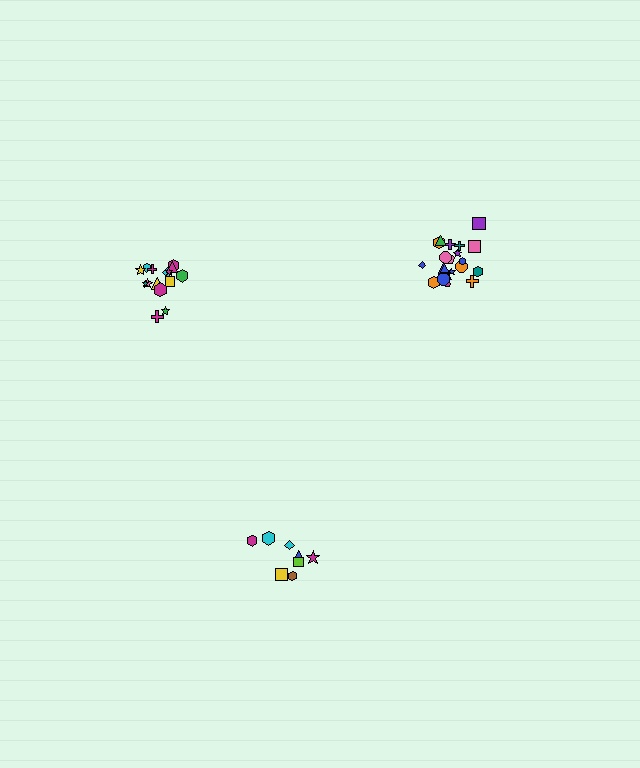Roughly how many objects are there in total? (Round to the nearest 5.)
Roughly 50 objects in total.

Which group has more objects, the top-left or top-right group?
The top-right group.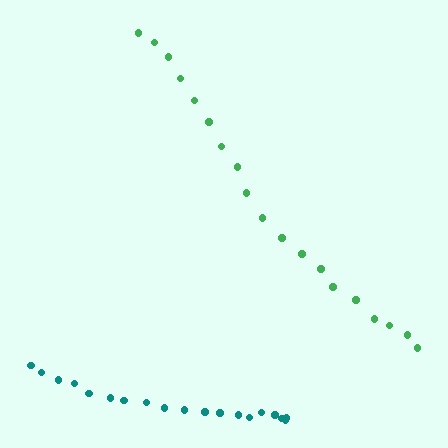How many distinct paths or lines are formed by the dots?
There are 2 distinct paths.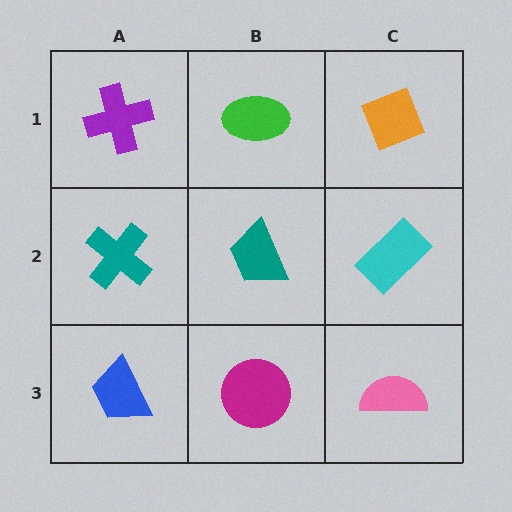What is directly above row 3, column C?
A cyan rectangle.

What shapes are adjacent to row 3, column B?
A teal trapezoid (row 2, column B), a blue trapezoid (row 3, column A), a pink semicircle (row 3, column C).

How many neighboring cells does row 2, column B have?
4.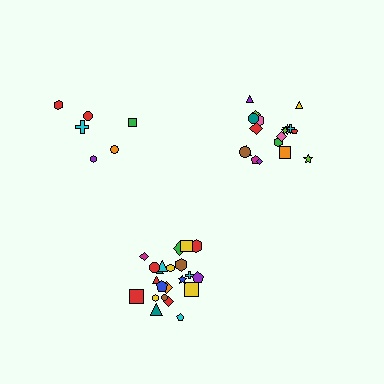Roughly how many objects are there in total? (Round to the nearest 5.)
Roughly 45 objects in total.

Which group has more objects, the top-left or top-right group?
The top-right group.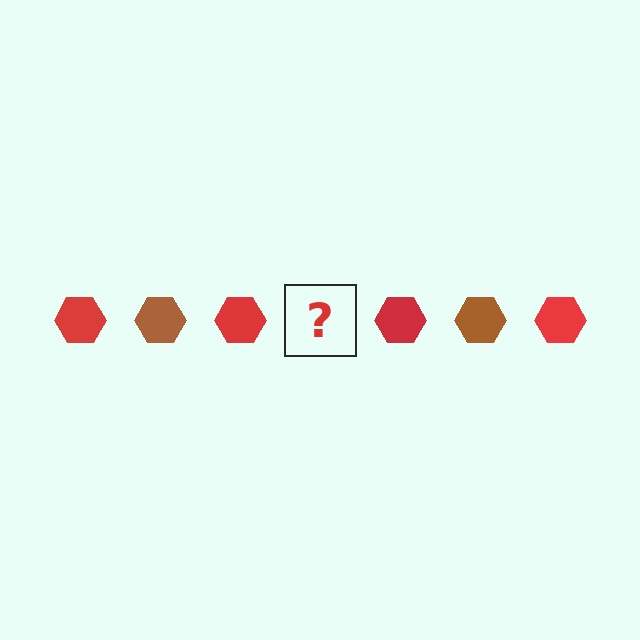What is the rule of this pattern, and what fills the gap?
The rule is that the pattern cycles through red, brown hexagons. The gap should be filled with a brown hexagon.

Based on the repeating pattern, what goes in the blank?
The blank should be a brown hexagon.